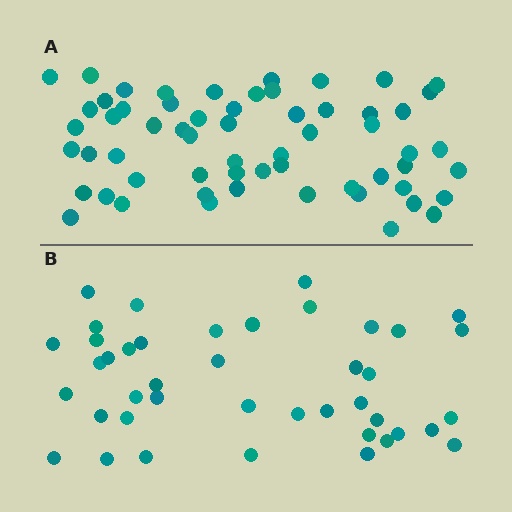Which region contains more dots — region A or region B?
Region A (the top region) has more dots.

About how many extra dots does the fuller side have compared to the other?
Region A has approximately 20 more dots than region B.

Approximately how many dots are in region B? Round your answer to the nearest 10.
About 40 dots. (The exact count is 42, which rounds to 40.)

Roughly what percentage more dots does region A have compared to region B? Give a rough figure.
About 45% more.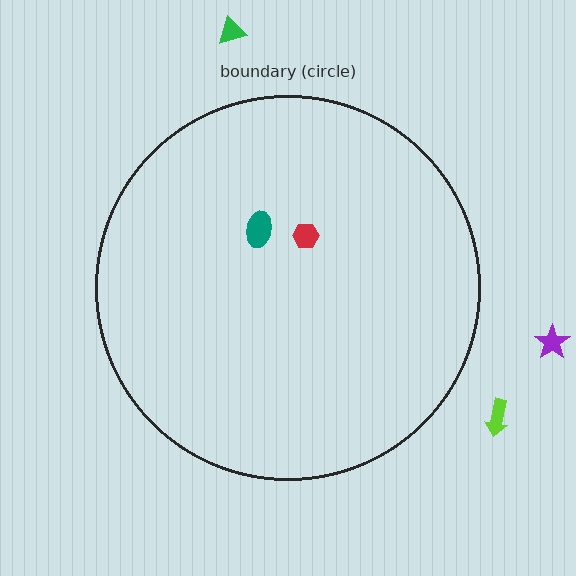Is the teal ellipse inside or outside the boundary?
Inside.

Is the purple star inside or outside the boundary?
Outside.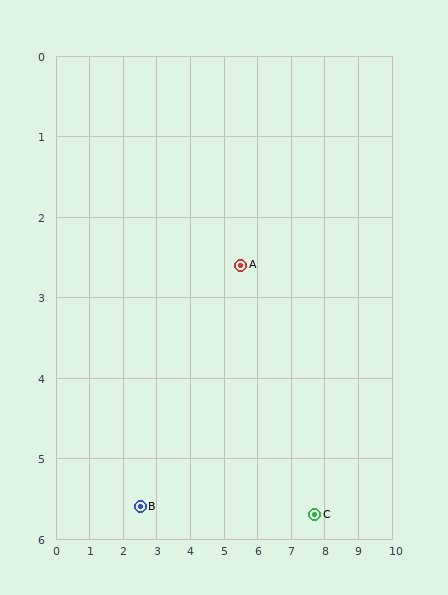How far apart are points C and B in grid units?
Points C and B are about 5.2 grid units apart.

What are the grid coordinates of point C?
Point C is at approximately (7.7, 5.7).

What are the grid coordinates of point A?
Point A is at approximately (5.5, 2.6).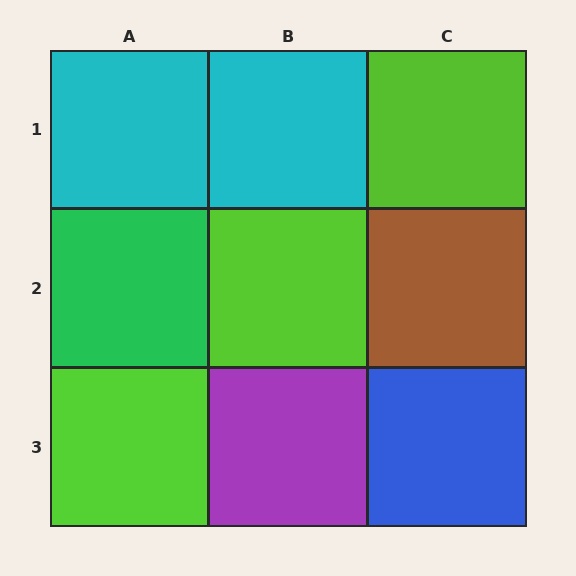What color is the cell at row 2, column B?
Lime.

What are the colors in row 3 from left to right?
Lime, purple, blue.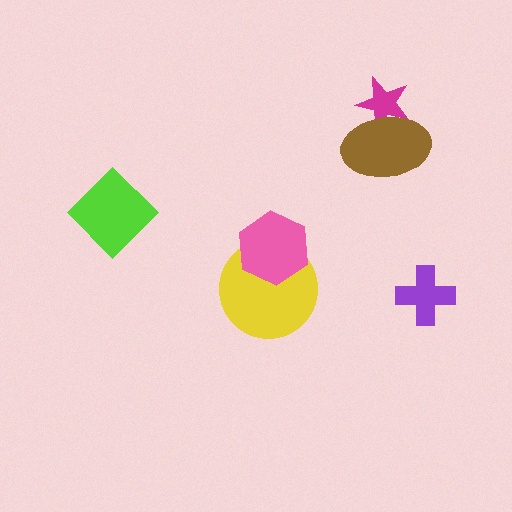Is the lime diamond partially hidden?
No, no other shape covers it.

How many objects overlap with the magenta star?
1 object overlaps with the magenta star.